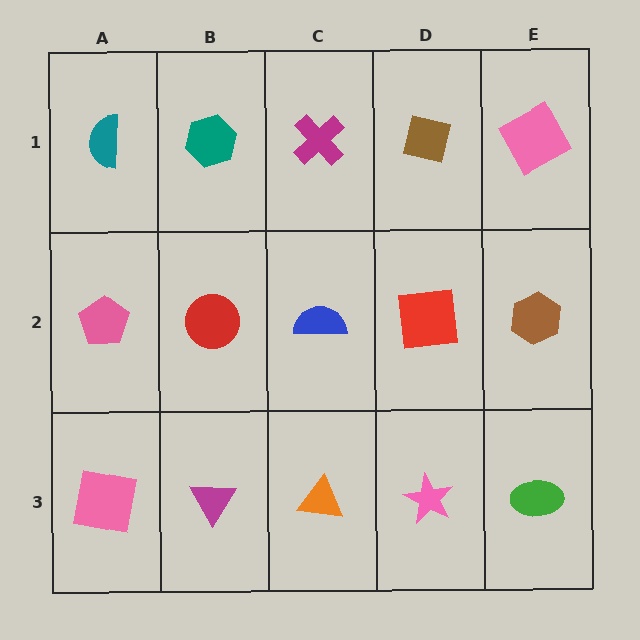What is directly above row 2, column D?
A brown square.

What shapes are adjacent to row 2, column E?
A pink square (row 1, column E), a green ellipse (row 3, column E), a red square (row 2, column D).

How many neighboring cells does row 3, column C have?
3.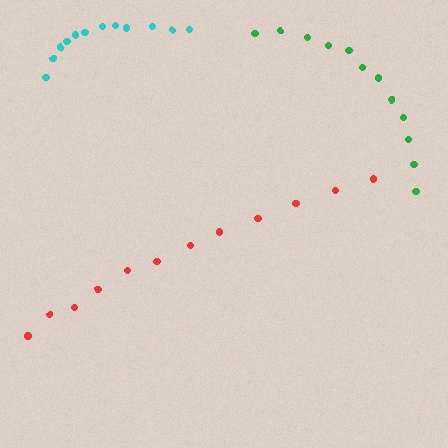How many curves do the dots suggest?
There are 3 distinct paths.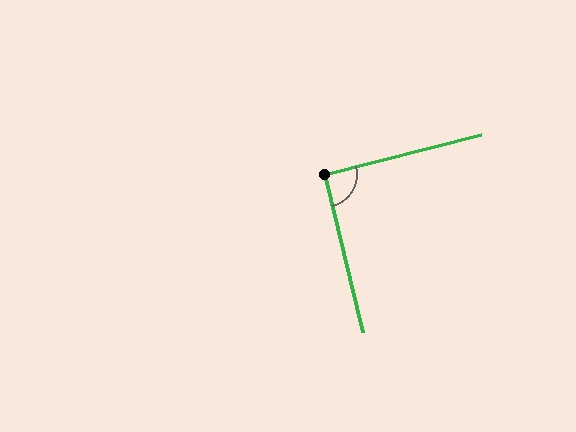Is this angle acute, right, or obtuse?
It is approximately a right angle.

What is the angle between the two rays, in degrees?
Approximately 91 degrees.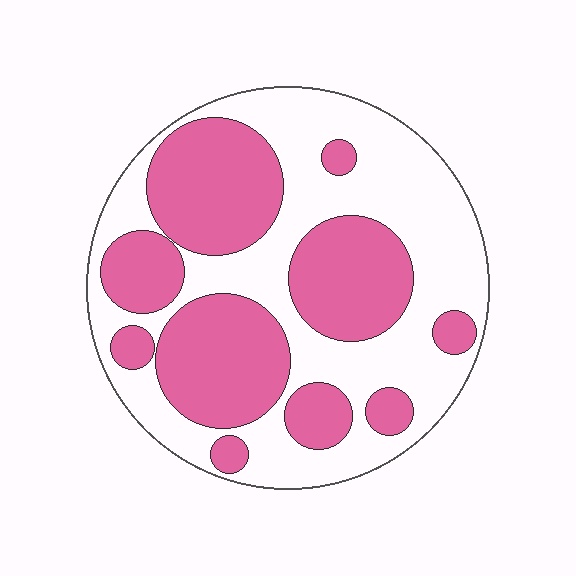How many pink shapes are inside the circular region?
10.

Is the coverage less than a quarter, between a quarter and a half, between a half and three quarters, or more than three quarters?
Between a quarter and a half.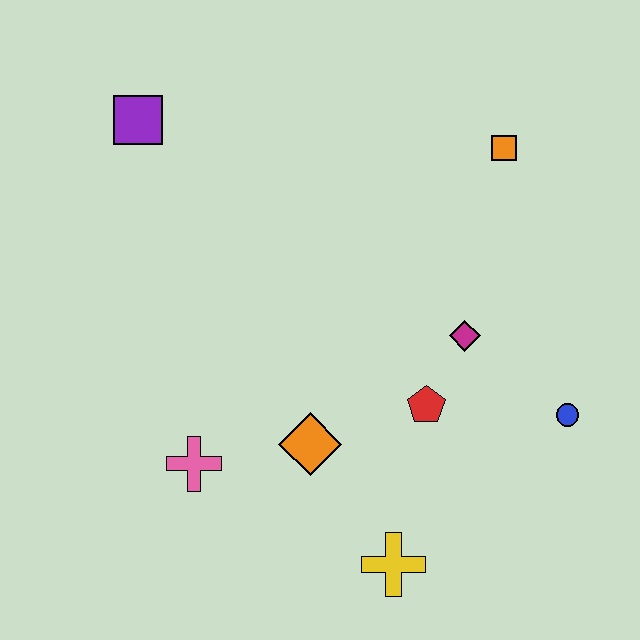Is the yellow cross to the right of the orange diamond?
Yes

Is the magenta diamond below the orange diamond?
No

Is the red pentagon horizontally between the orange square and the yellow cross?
Yes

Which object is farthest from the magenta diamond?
The purple square is farthest from the magenta diamond.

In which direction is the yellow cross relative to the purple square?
The yellow cross is below the purple square.